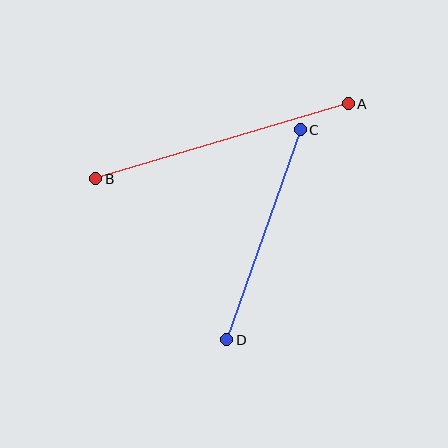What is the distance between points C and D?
The distance is approximately 222 pixels.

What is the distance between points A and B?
The distance is approximately 263 pixels.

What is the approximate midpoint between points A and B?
The midpoint is at approximately (222, 141) pixels.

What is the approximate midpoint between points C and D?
The midpoint is at approximately (263, 235) pixels.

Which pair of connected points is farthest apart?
Points A and B are farthest apart.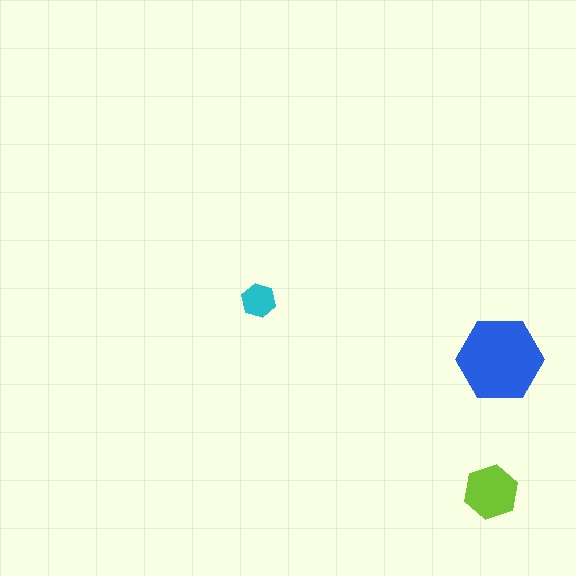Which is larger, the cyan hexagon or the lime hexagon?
The lime one.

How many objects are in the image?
There are 3 objects in the image.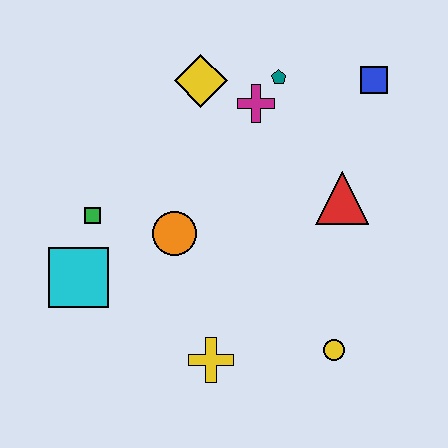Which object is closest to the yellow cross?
The yellow circle is closest to the yellow cross.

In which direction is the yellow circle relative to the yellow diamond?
The yellow circle is below the yellow diamond.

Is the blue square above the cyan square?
Yes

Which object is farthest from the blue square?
The cyan square is farthest from the blue square.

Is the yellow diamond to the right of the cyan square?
Yes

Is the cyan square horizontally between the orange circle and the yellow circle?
No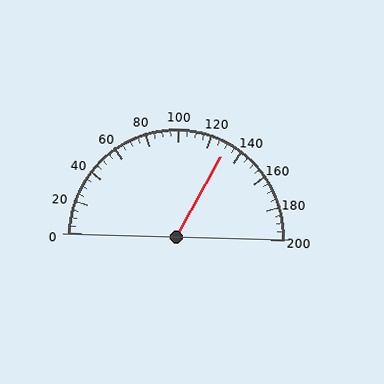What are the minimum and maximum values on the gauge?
The gauge ranges from 0 to 200.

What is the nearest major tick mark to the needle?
The nearest major tick mark is 120.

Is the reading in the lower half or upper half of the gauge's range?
The reading is in the upper half of the range (0 to 200).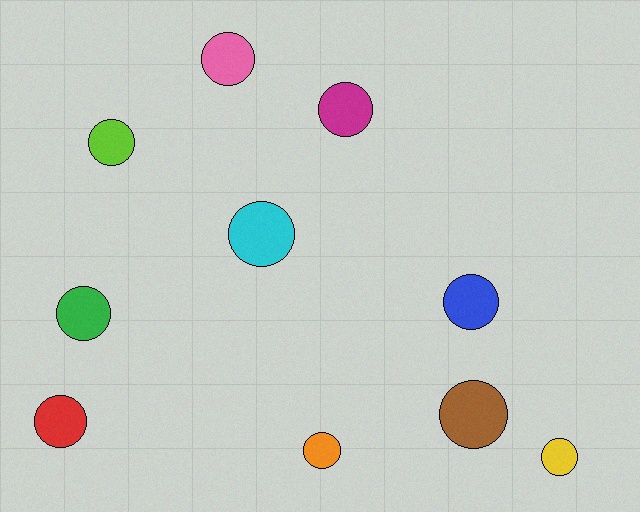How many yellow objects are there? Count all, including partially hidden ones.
There is 1 yellow object.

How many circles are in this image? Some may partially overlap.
There are 10 circles.